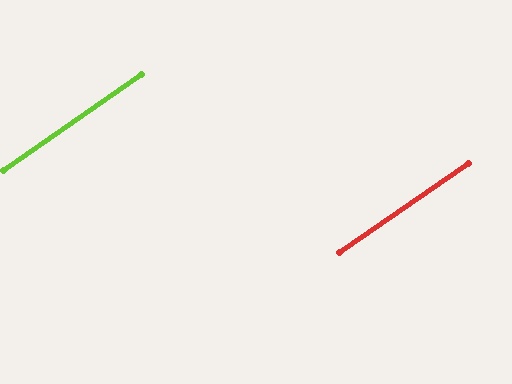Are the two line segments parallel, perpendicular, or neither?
Parallel — their directions differ by only 0.6°.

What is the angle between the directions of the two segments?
Approximately 1 degree.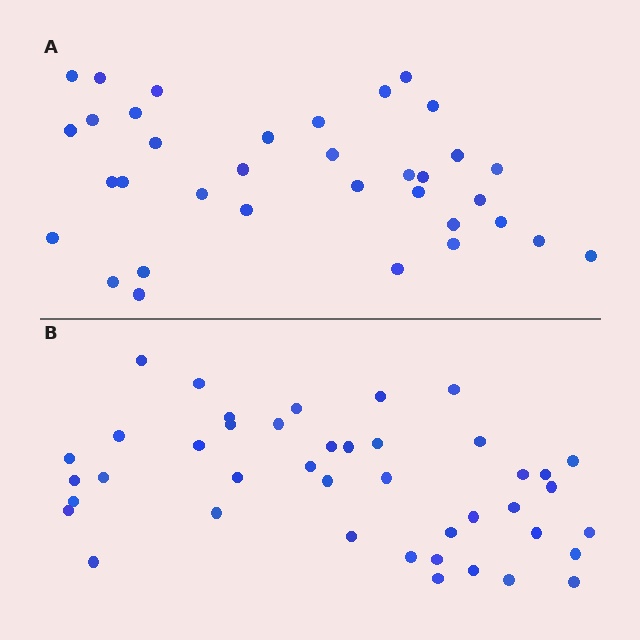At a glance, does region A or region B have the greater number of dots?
Region B (the bottom region) has more dots.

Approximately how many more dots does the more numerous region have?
Region B has roughly 8 or so more dots than region A.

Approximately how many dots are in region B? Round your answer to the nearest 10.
About 40 dots. (The exact count is 42, which rounds to 40.)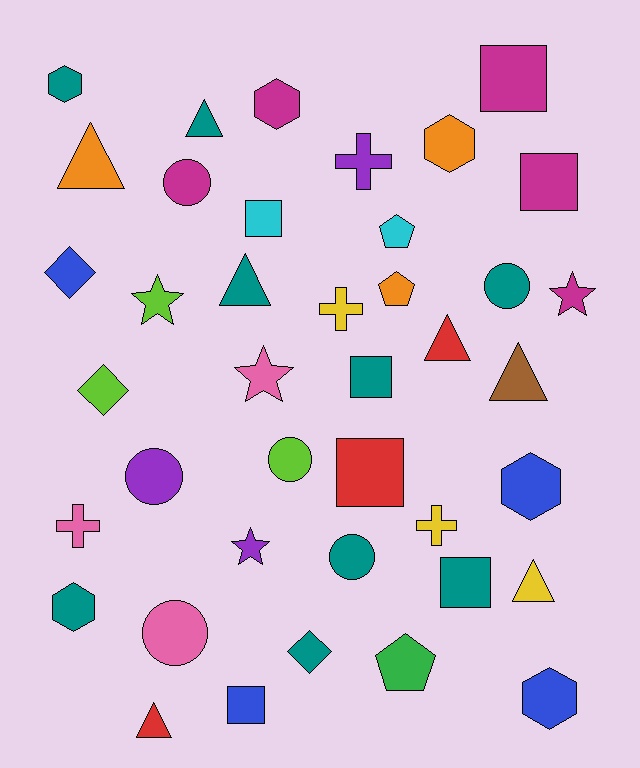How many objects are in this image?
There are 40 objects.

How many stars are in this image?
There are 4 stars.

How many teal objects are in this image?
There are 9 teal objects.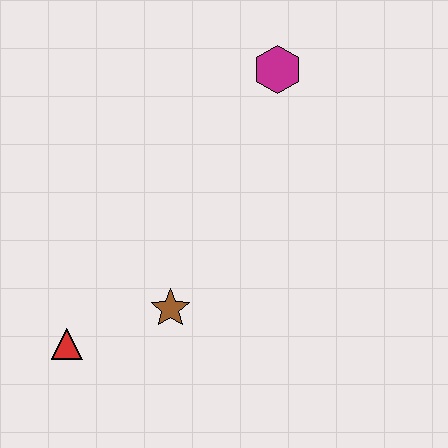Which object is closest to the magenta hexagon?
The brown star is closest to the magenta hexagon.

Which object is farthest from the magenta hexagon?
The red triangle is farthest from the magenta hexagon.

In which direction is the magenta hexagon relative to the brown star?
The magenta hexagon is above the brown star.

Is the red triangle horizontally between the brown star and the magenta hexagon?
No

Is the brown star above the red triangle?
Yes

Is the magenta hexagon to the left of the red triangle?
No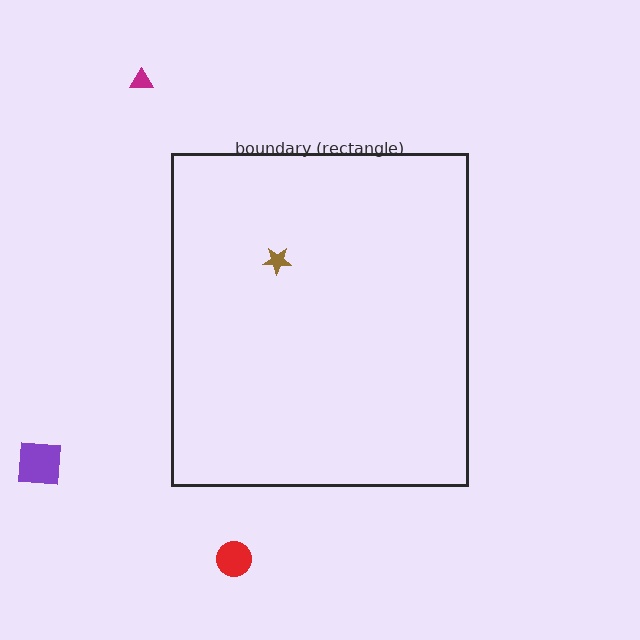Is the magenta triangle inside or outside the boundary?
Outside.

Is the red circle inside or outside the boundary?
Outside.